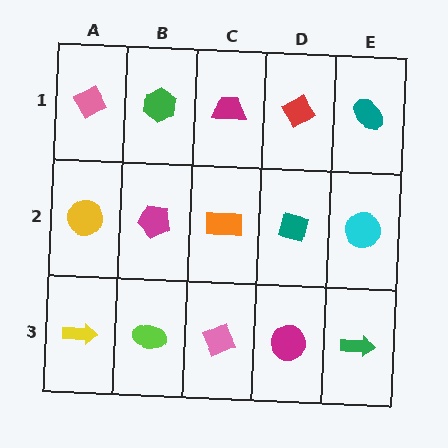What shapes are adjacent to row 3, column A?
A yellow circle (row 2, column A), a lime ellipse (row 3, column B).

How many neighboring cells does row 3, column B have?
3.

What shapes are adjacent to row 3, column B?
A magenta pentagon (row 2, column B), a yellow arrow (row 3, column A), a pink diamond (row 3, column C).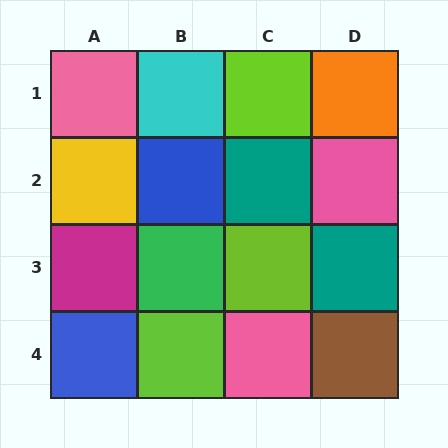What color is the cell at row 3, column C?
Lime.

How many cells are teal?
2 cells are teal.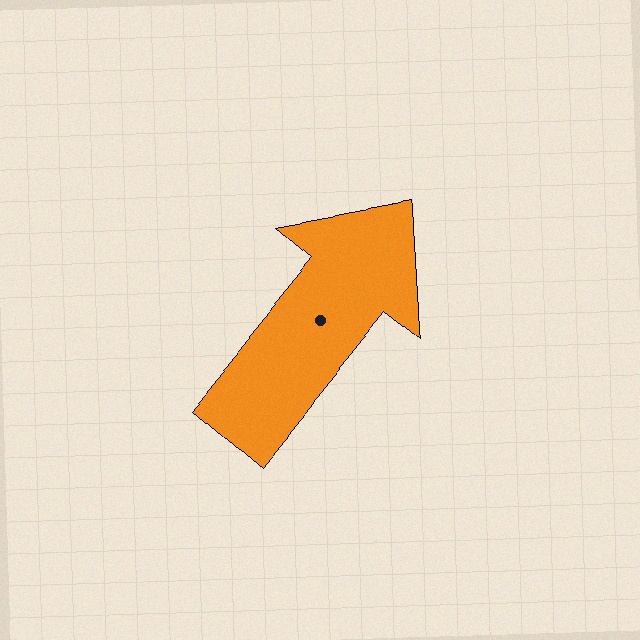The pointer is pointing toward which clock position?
Roughly 1 o'clock.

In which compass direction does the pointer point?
Northeast.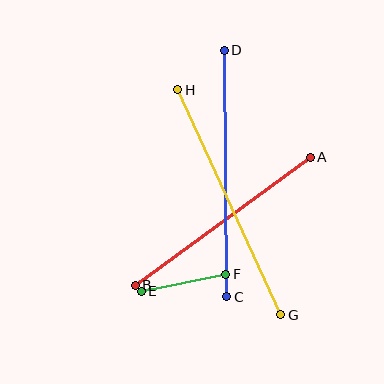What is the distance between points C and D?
The distance is approximately 246 pixels.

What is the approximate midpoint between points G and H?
The midpoint is at approximately (229, 202) pixels.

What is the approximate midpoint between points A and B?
The midpoint is at approximately (223, 221) pixels.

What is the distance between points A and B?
The distance is approximately 217 pixels.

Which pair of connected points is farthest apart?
Points G and H are farthest apart.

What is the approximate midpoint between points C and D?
The midpoint is at approximately (225, 173) pixels.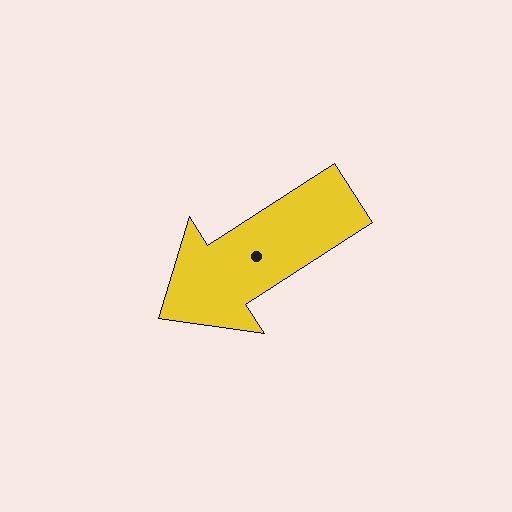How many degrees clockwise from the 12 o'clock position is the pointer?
Approximately 237 degrees.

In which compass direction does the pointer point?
Southwest.